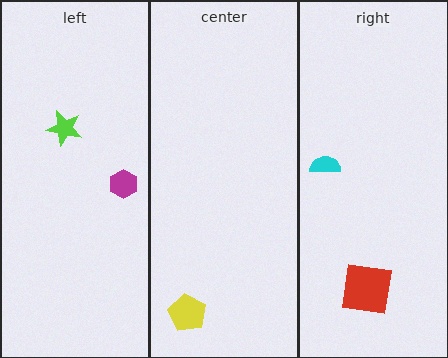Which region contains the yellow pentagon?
The center region.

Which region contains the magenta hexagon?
The left region.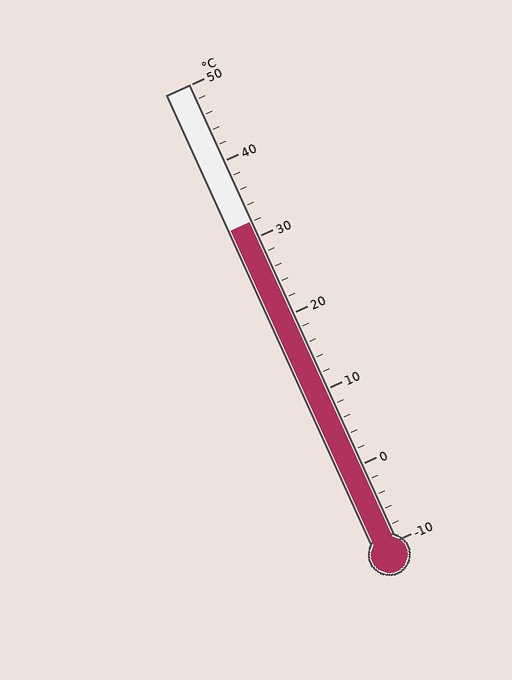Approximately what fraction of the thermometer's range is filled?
The thermometer is filled to approximately 70% of its range.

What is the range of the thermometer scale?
The thermometer scale ranges from -10°C to 50°C.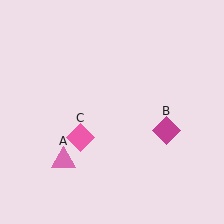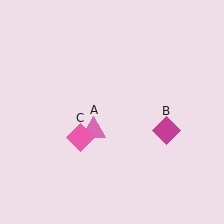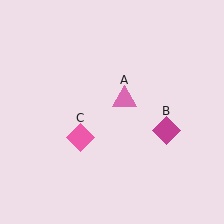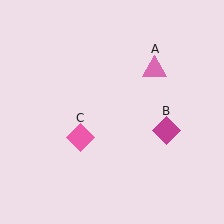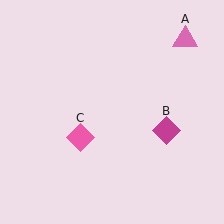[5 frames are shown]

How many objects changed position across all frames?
1 object changed position: pink triangle (object A).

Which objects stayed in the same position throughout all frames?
Magenta diamond (object B) and pink diamond (object C) remained stationary.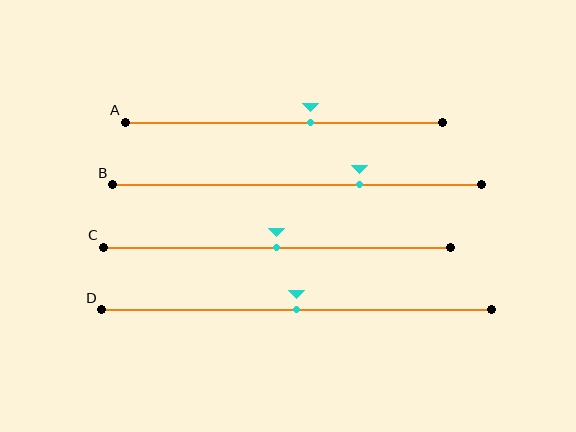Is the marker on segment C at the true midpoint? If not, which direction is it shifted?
Yes, the marker on segment C is at the true midpoint.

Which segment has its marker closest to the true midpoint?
Segment C has its marker closest to the true midpoint.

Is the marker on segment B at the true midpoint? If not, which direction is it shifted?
No, the marker on segment B is shifted to the right by about 17% of the segment length.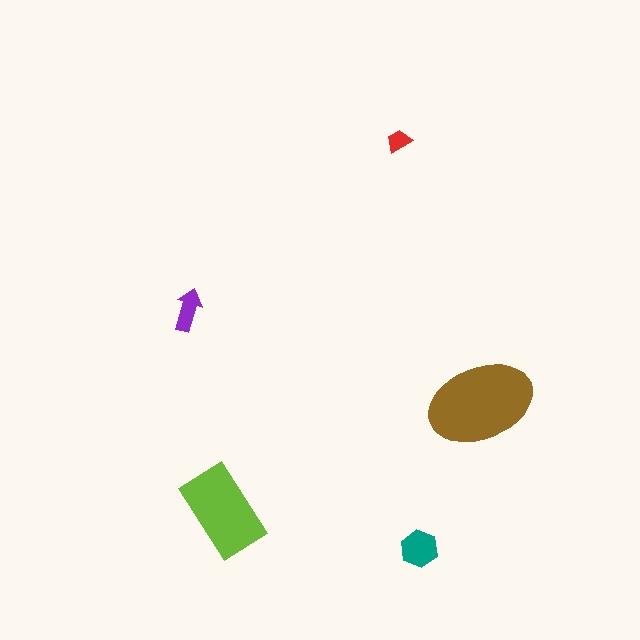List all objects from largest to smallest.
The brown ellipse, the lime rectangle, the teal hexagon, the purple arrow, the red trapezoid.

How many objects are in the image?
There are 5 objects in the image.